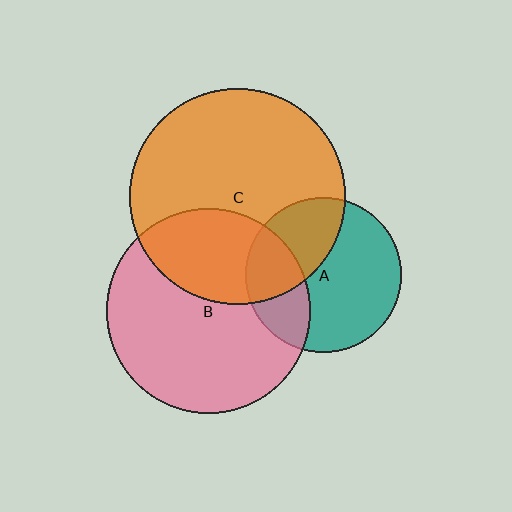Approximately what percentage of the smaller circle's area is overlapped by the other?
Approximately 30%.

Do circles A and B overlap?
Yes.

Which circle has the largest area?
Circle C (orange).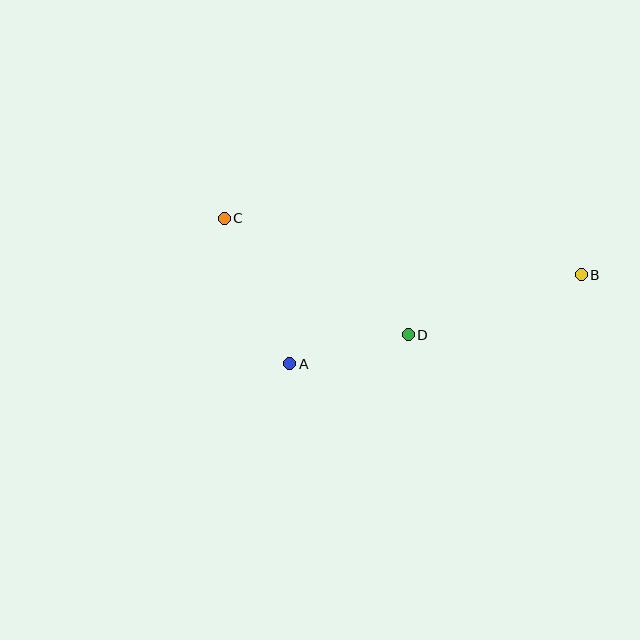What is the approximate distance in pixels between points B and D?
The distance between B and D is approximately 183 pixels.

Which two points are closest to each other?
Points A and D are closest to each other.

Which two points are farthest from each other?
Points B and C are farthest from each other.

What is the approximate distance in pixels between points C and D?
The distance between C and D is approximately 218 pixels.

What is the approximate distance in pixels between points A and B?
The distance between A and B is approximately 305 pixels.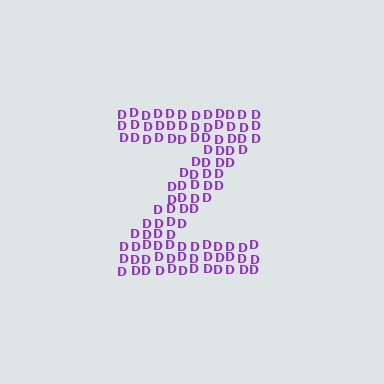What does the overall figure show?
The overall figure shows the letter Z.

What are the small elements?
The small elements are letter D's.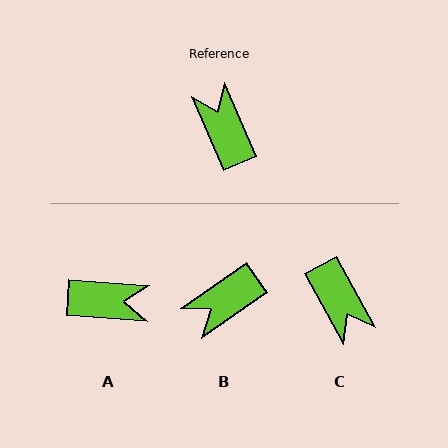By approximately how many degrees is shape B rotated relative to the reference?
Approximately 101 degrees counter-clockwise.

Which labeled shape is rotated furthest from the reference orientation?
C, about 175 degrees away.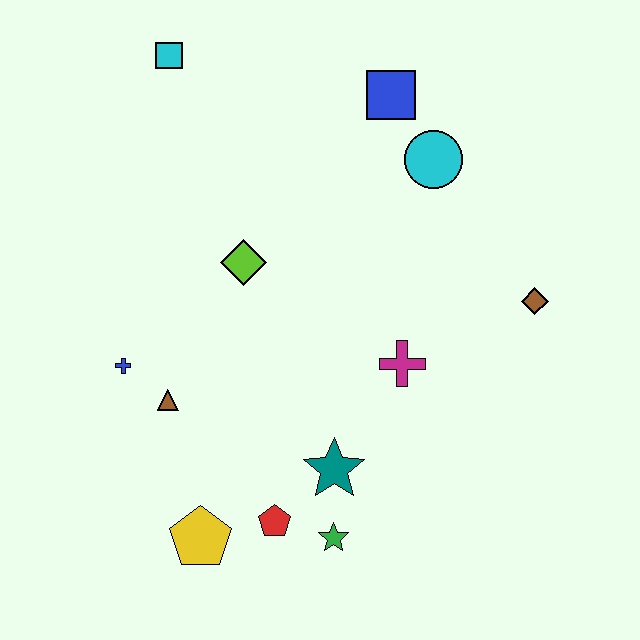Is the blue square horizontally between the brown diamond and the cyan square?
Yes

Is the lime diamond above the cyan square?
No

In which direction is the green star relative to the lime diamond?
The green star is below the lime diamond.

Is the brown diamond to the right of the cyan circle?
Yes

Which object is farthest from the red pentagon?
The cyan square is farthest from the red pentagon.